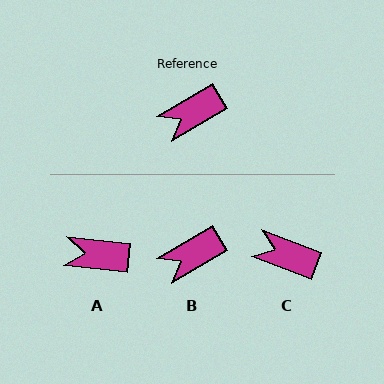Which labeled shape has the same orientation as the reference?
B.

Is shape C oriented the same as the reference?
No, it is off by about 52 degrees.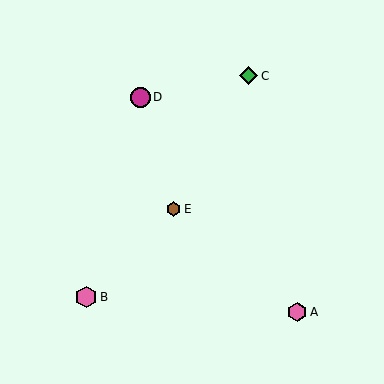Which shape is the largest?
The pink hexagon (labeled B) is the largest.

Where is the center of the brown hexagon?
The center of the brown hexagon is at (174, 209).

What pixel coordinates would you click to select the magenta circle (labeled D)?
Click at (140, 98) to select the magenta circle D.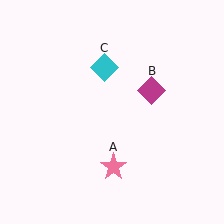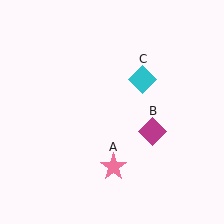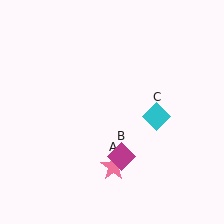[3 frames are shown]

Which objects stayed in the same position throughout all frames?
Pink star (object A) remained stationary.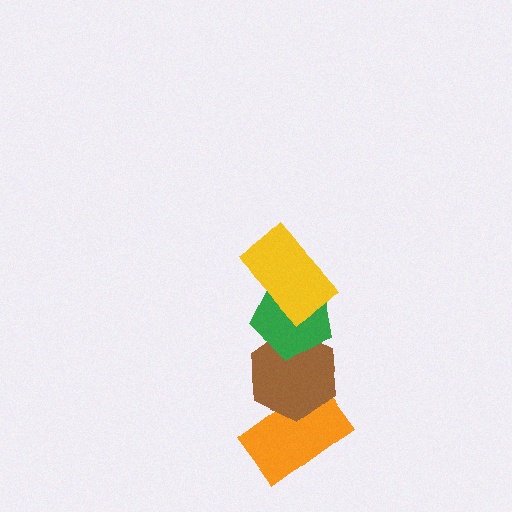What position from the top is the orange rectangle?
The orange rectangle is 4th from the top.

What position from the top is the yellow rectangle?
The yellow rectangle is 1st from the top.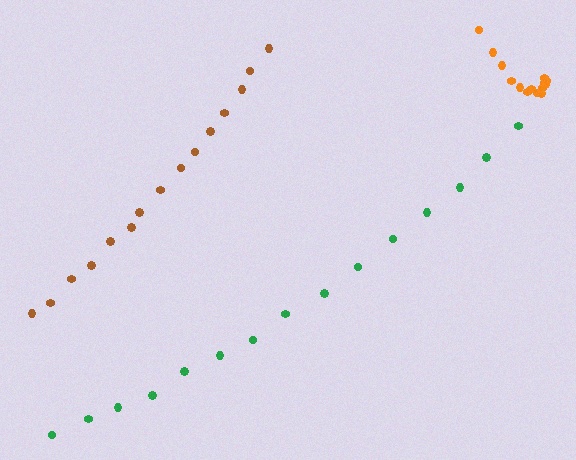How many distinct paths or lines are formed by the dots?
There are 3 distinct paths.